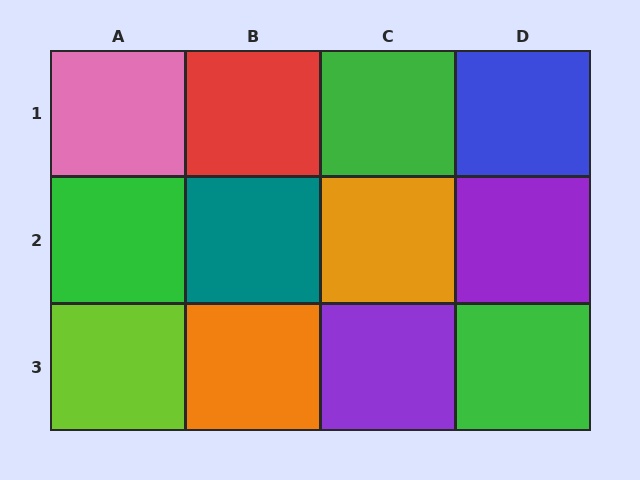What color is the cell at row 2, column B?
Teal.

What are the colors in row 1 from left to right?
Pink, red, green, blue.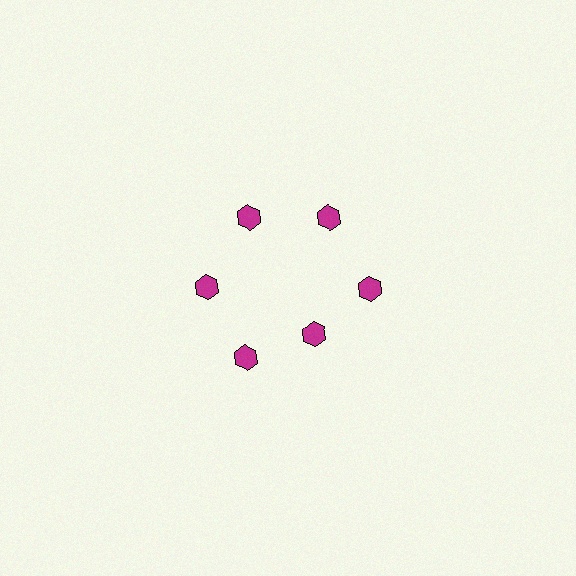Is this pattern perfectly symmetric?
No. The 6 magenta hexagons are arranged in a ring, but one element near the 5 o'clock position is pulled inward toward the center, breaking the 6-fold rotational symmetry.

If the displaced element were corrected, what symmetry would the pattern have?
It would have 6-fold rotational symmetry — the pattern would map onto itself every 60 degrees.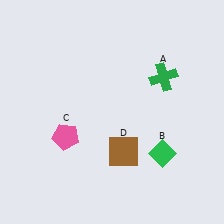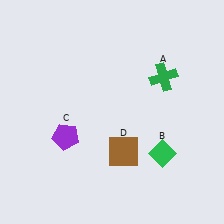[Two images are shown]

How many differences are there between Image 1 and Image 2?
There is 1 difference between the two images.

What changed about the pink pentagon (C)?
In Image 1, C is pink. In Image 2, it changed to purple.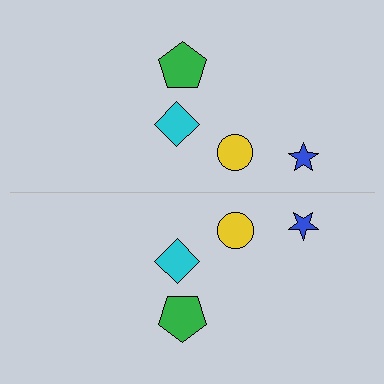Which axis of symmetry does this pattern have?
The pattern has a horizontal axis of symmetry running through the center of the image.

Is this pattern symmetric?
Yes, this pattern has bilateral (reflection) symmetry.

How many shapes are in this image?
There are 8 shapes in this image.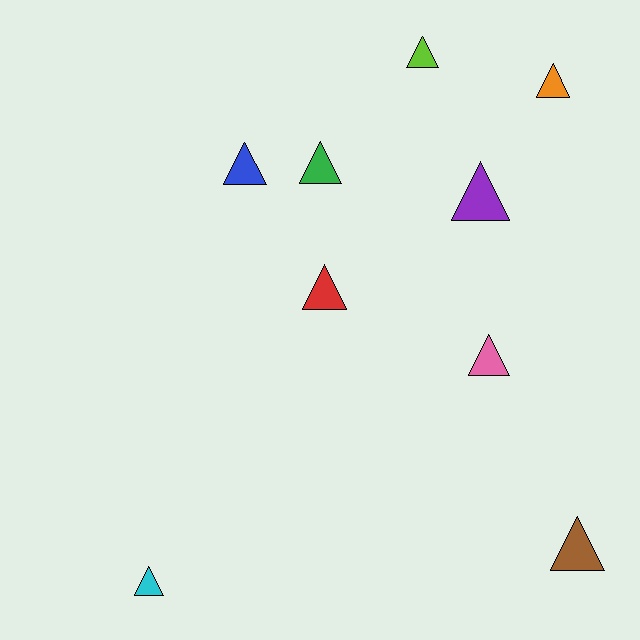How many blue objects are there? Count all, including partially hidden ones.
There is 1 blue object.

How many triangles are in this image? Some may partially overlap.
There are 9 triangles.